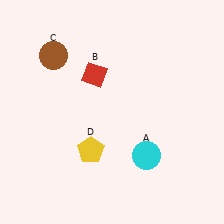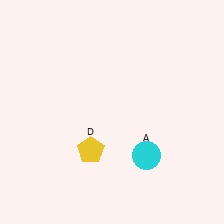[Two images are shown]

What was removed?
The brown circle (C), the red diamond (B) were removed in Image 2.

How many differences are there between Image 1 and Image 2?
There are 2 differences between the two images.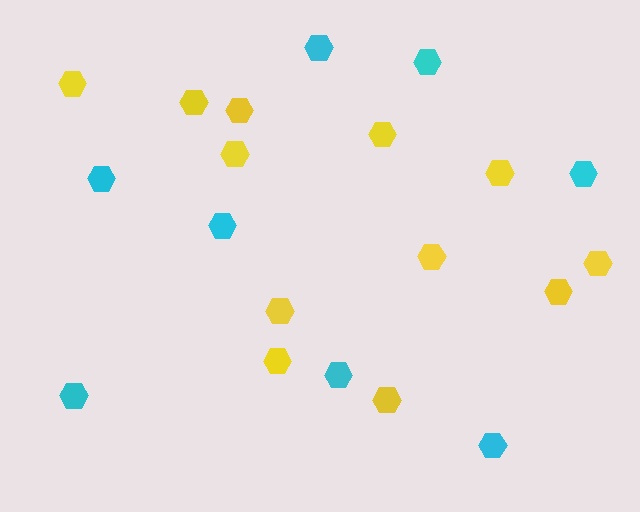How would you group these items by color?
There are 2 groups: one group of cyan hexagons (8) and one group of yellow hexagons (12).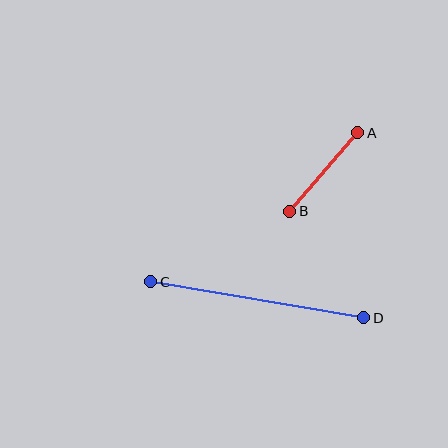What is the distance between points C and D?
The distance is approximately 216 pixels.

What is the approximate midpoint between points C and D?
The midpoint is at approximately (257, 300) pixels.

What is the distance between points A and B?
The distance is approximately 104 pixels.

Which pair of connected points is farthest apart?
Points C and D are farthest apart.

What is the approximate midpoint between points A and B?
The midpoint is at approximately (324, 172) pixels.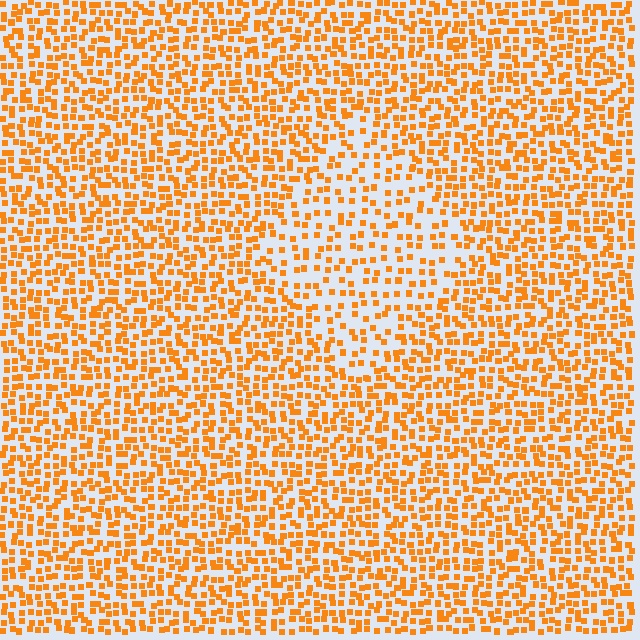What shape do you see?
I see a diamond.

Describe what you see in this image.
The image contains small orange elements arranged at two different densities. A diamond-shaped region is visible where the elements are less densely packed than the surrounding area.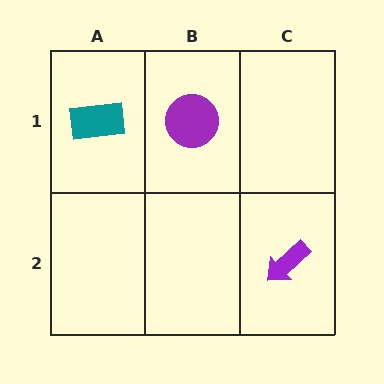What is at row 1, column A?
A teal rectangle.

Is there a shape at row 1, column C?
No, that cell is empty.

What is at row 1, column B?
A purple circle.